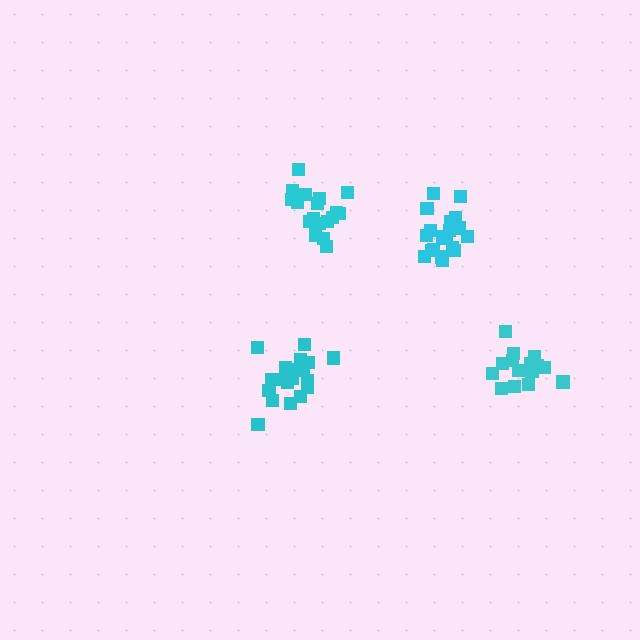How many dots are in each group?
Group 1: 21 dots, Group 2: 19 dots, Group 3: 17 dots, Group 4: 19 dots (76 total).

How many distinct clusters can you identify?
There are 4 distinct clusters.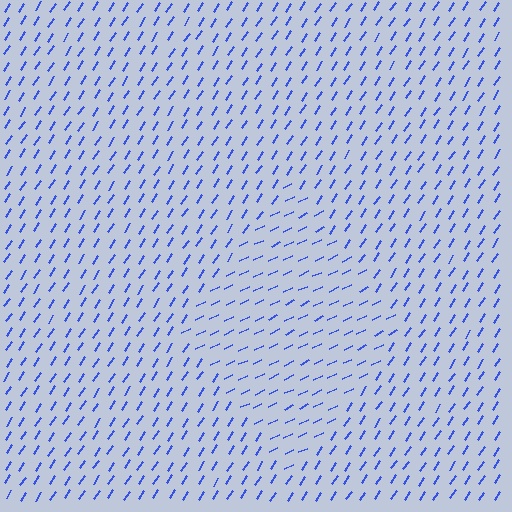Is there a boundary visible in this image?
Yes, there is a texture boundary formed by a change in line orientation.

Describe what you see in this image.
The image is filled with small blue line segments. A diamond region in the image has lines oriented differently from the surrounding lines, creating a visible texture boundary.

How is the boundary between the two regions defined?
The boundary is defined purely by a change in line orientation (approximately 31 degrees difference). All lines are the same color and thickness.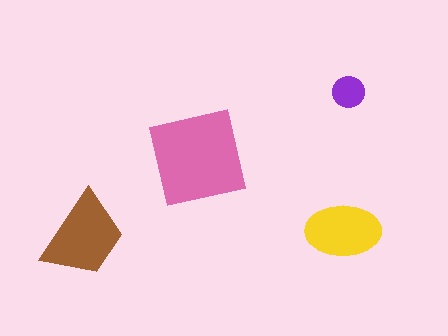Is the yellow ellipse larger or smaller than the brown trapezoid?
Smaller.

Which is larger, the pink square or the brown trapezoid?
The pink square.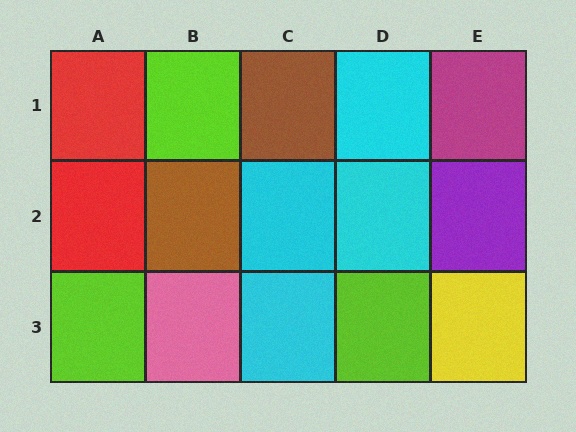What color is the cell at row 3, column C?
Cyan.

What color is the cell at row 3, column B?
Pink.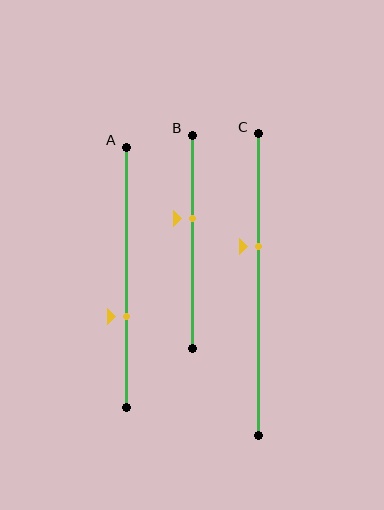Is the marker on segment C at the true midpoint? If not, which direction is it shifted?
No, the marker on segment C is shifted upward by about 13% of the segment length.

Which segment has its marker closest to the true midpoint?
Segment B has its marker closest to the true midpoint.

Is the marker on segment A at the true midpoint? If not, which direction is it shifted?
No, the marker on segment A is shifted downward by about 15% of the segment length.